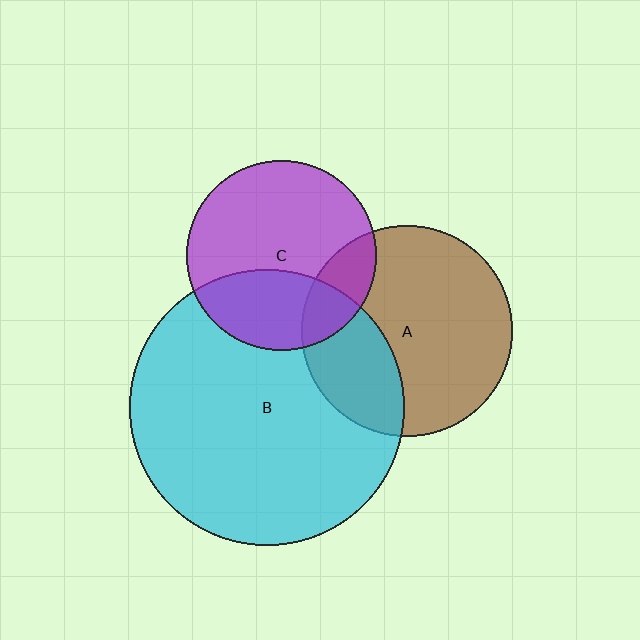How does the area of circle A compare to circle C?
Approximately 1.2 times.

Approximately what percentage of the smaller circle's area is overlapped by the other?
Approximately 30%.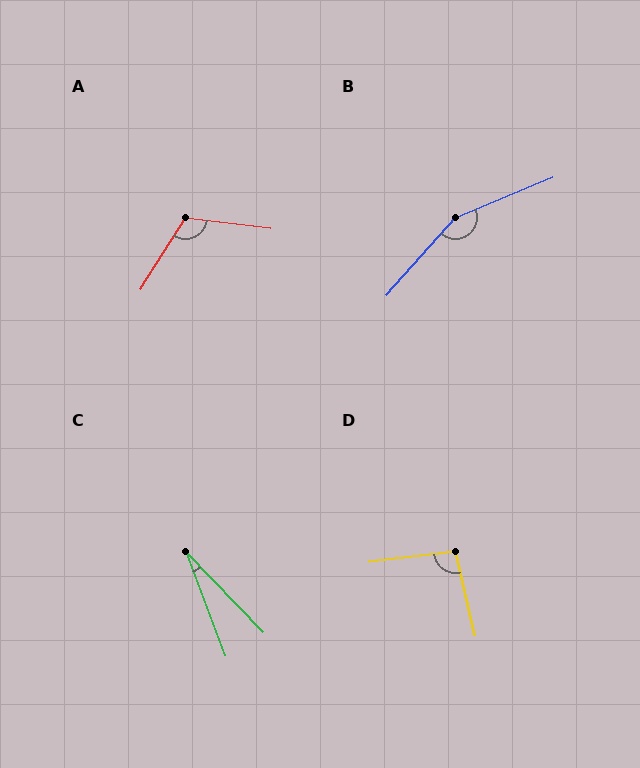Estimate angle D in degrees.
Approximately 96 degrees.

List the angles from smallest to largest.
C (23°), D (96°), A (115°), B (154°).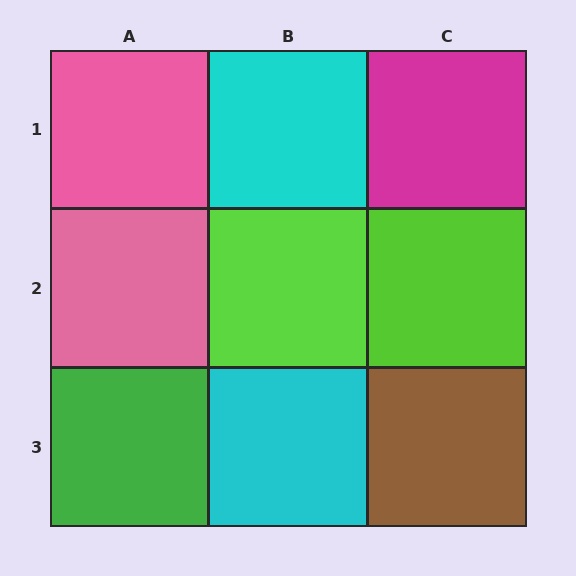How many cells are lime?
2 cells are lime.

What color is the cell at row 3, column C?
Brown.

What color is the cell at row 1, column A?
Pink.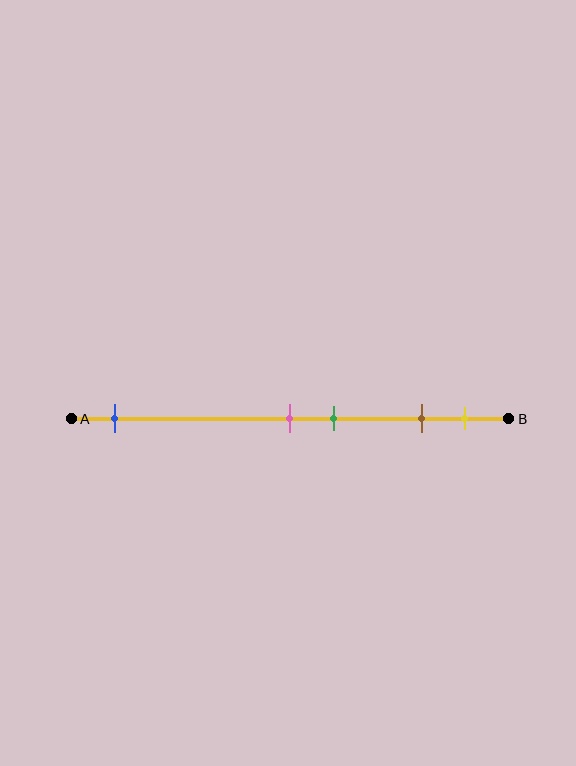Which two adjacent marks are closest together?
The pink and green marks are the closest adjacent pair.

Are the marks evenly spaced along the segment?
No, the marks are not evenly spaced.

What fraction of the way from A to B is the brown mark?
The brown mark is approximately 80% (0.8) of the way from A to B.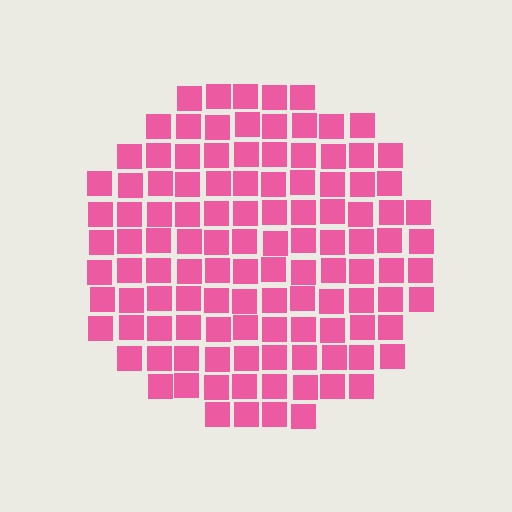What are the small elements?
The small elements are squares.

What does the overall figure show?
The overall figure shows a circle.